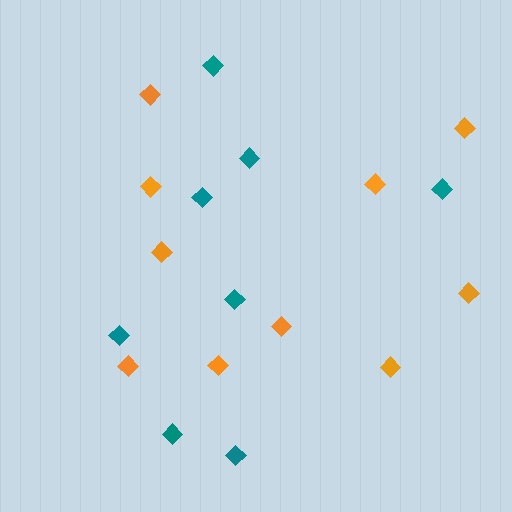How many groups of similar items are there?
There are 2 groups: one group of orange diamonds (10) and one group of teal diamonds (8).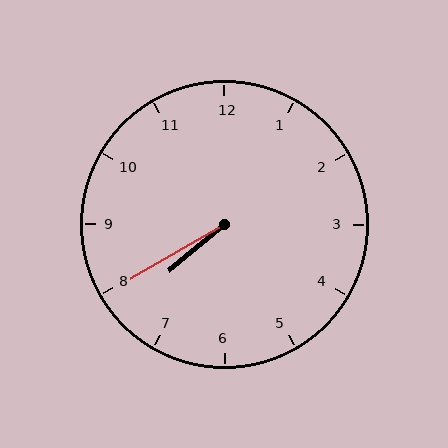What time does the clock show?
7:40.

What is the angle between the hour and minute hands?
Approximately 10 degrees.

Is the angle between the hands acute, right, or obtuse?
It is acute.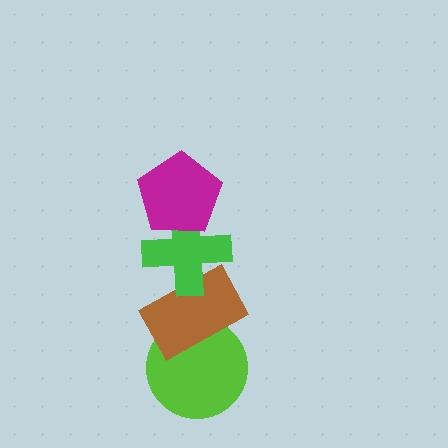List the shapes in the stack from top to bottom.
From top to bottom: the magenta pentagon, the green cross, the brown rectangle, the lime circle.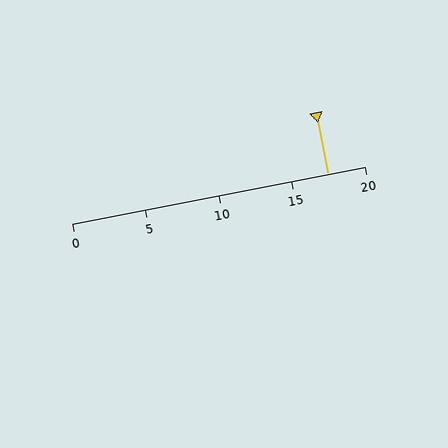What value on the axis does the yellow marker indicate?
The marker indicates approximately 17.5.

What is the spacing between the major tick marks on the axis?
The major ticks are spaced 5 apart.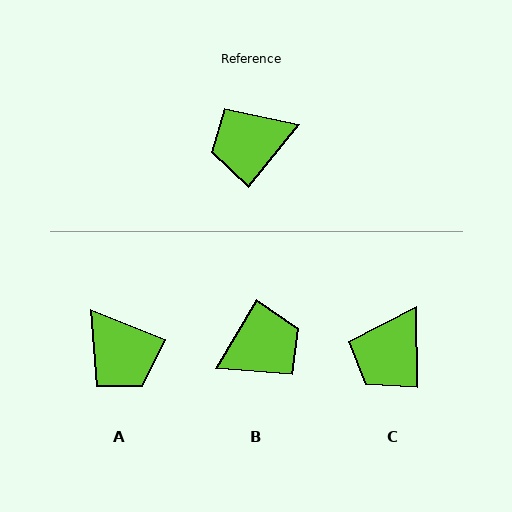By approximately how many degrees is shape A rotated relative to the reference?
Approximately 107 degrees counter-clockwise.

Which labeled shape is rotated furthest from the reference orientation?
B, about 172 degrees away.